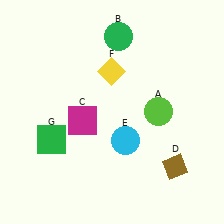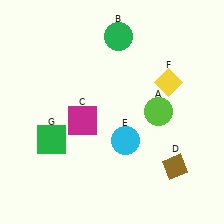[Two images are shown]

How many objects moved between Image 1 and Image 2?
1 object moved between the two images.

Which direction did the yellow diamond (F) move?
The yellow diamond (F) moved right.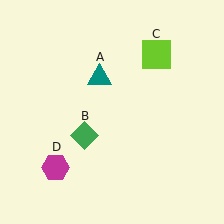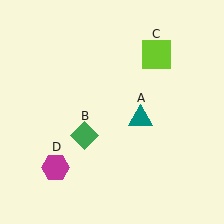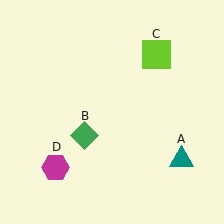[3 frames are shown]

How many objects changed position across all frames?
1 object changed position: teal triangle (object A).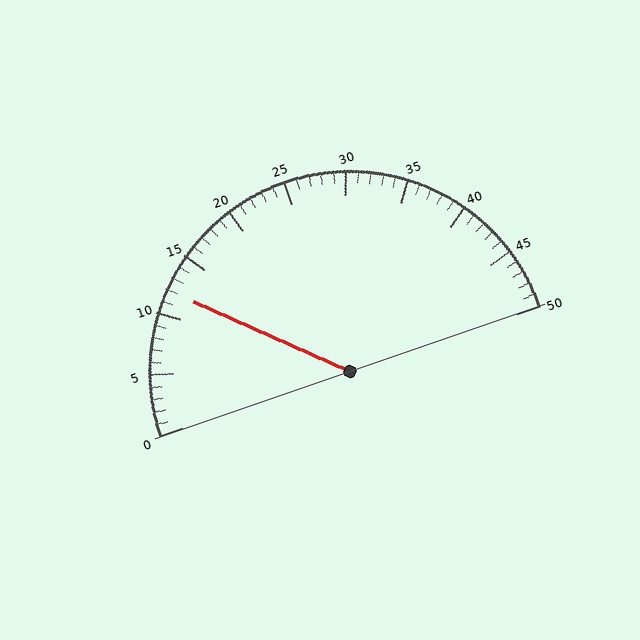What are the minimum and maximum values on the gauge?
The gauge ranges from 0 to 50.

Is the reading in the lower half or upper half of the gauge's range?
The reading is in the lower half of the range (0 to 50).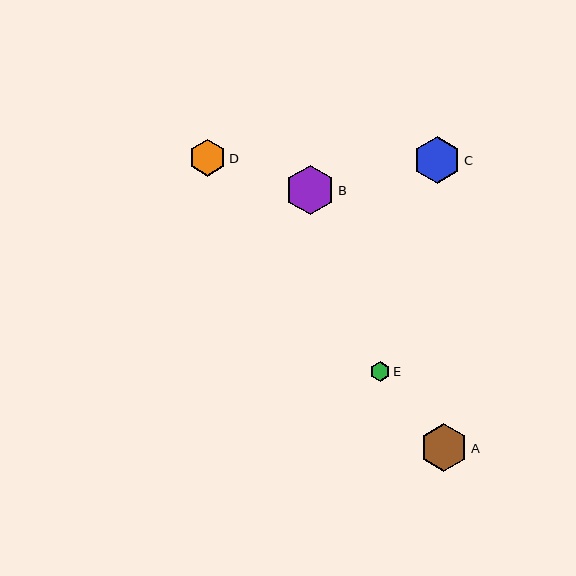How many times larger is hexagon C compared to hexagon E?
Hexagon C is approximately 2.3 times the size of hexagon E.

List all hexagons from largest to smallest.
From largest to smallest: B, A, C, D, E.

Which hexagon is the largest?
Hexagon B is the largest with a size of approximately 49 pixels.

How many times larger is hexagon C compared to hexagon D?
Hexagon C is approximately 1.3 times the size of hexagon D.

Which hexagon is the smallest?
Hexagon E is the smallest with a size of approximately 20 pixels.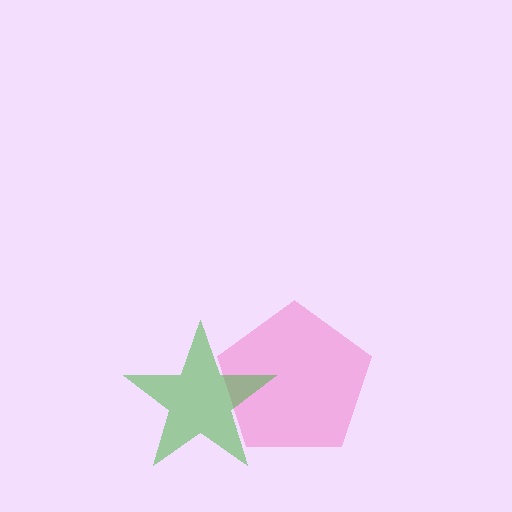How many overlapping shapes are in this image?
There are 2 overlapping shapes in the image.